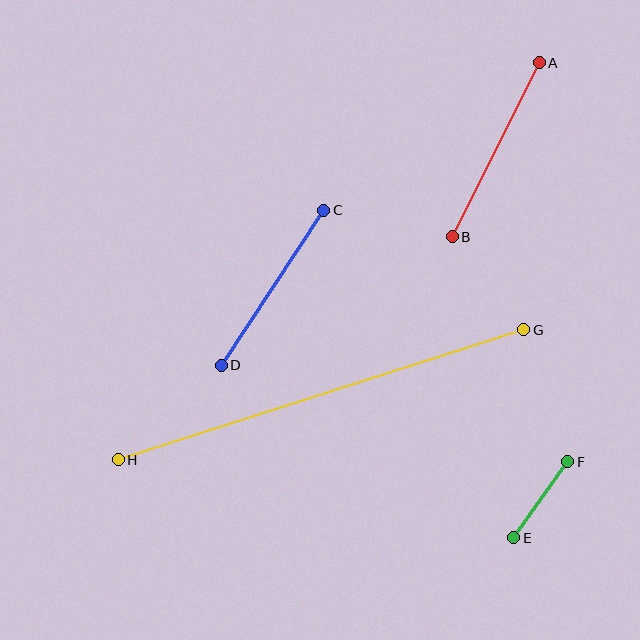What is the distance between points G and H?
The distance is approximately 426 pixels.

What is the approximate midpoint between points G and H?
The midpoint is at approximately (321, 395) pixels.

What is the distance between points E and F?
The distance is approximately 93 pixels.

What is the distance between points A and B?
The distance is approximately 194 pixels.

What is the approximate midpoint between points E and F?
The midpoint is at approximately (541, 500) pixels.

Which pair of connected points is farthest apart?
Points G and H are farthest apart.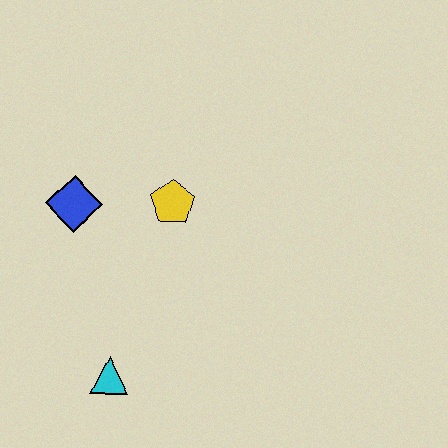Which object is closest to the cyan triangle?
The blue diamond is closest to the cyan triangle.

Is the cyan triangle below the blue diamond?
Yes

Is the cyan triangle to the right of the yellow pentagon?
No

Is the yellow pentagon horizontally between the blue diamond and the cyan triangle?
No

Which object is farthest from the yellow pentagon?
The cyan triangle is farthest from the yellow pentagon.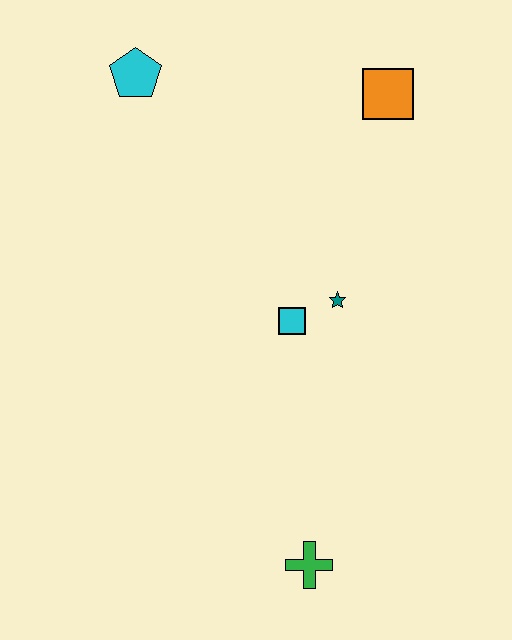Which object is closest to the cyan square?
The teal star is closest to the cyan square.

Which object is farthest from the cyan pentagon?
The green cross is farthest from the cyan pentagon.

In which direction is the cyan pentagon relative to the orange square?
The cyan pentagon is to the left of the orange square.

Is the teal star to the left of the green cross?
No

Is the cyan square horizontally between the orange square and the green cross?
No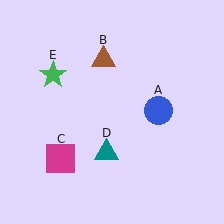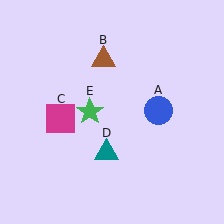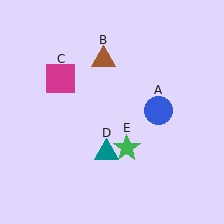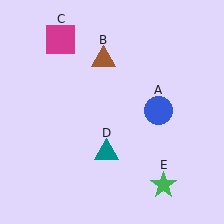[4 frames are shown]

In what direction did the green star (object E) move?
The green star (object E) moved down and to the right.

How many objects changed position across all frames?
2 objects changed position: magenta square (object C), green star (object E).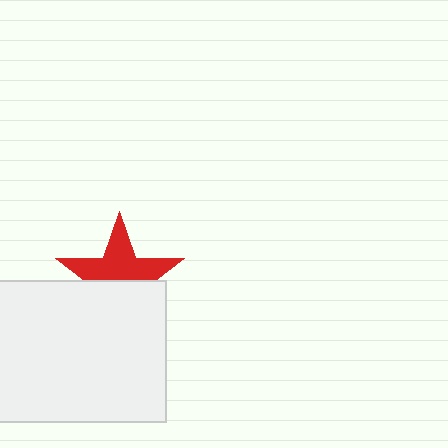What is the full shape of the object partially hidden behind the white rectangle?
The partially hidden object is a red star.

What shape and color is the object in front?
The object in front is a white rectangle.